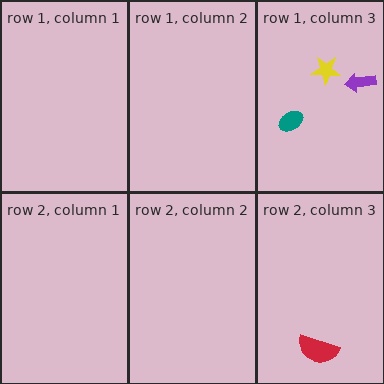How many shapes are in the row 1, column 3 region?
3.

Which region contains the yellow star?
The row 1, column 3 region.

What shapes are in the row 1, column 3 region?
The yellow star, the purple arrow, the teal ellipse.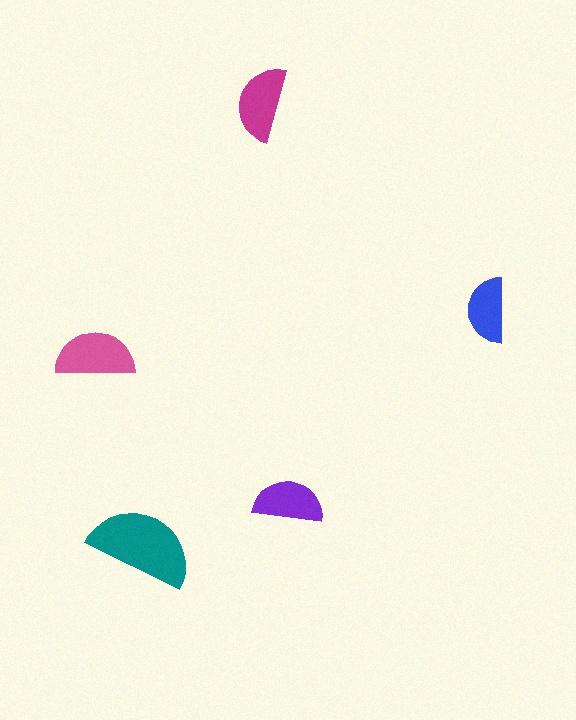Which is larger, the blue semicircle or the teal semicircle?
The teal one.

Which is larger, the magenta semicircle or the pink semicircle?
The pink one.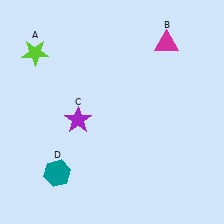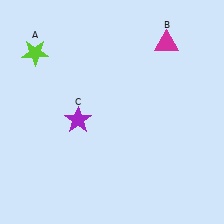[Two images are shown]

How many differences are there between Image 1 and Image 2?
There is 1 difference between the two images.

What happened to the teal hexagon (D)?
The teal hexagon (D) was removed in Image 2. It was in the bottom-left area of Image 1.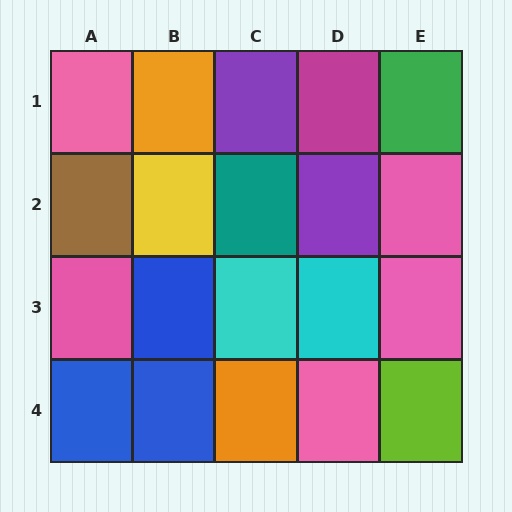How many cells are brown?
1 cell is brown.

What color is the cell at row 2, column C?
Teal.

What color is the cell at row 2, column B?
Yellow.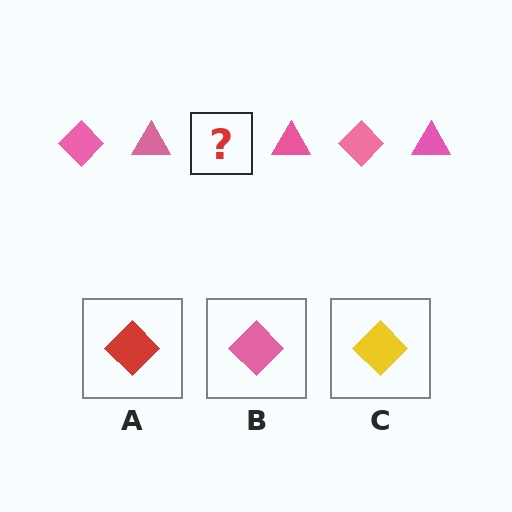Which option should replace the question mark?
Option B.